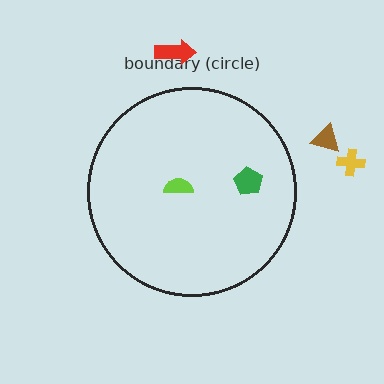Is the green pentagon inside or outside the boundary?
Inside.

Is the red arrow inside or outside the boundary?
Outside.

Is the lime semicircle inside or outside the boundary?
Inside.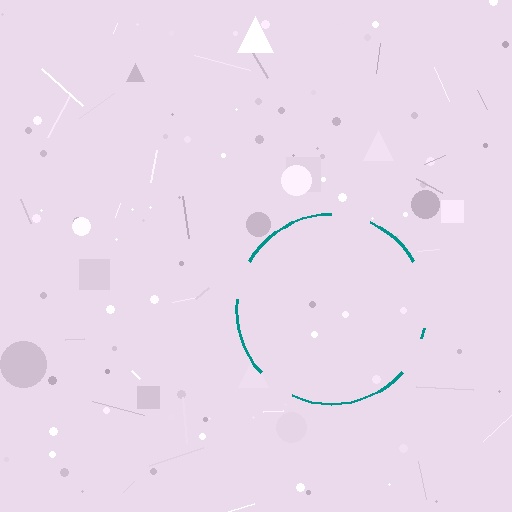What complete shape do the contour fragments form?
The contour fragments form a circle.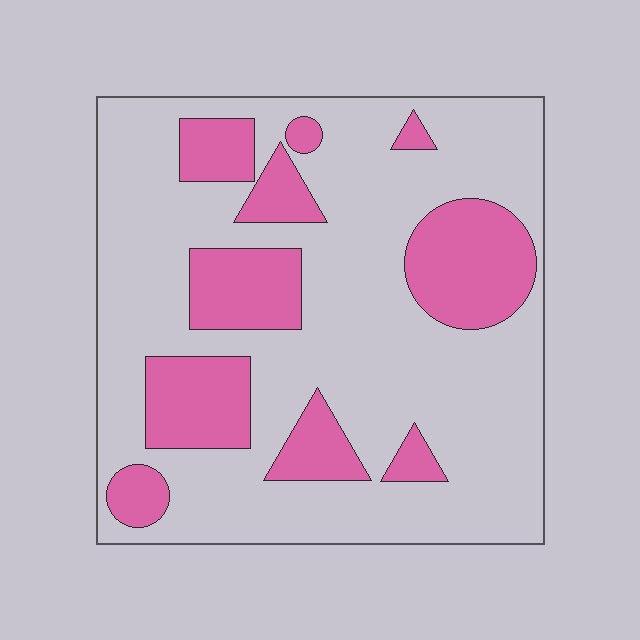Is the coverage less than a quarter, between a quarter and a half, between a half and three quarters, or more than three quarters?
Between a quarter and a half.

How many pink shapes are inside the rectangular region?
10.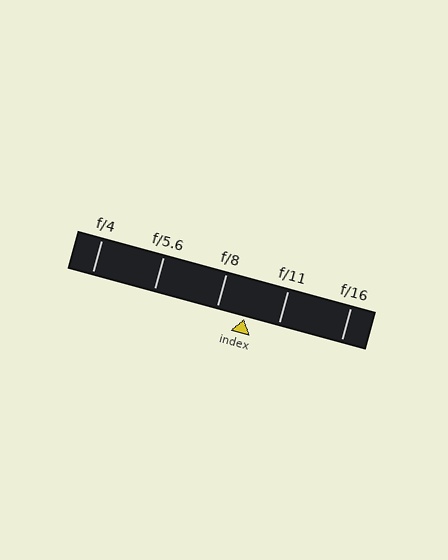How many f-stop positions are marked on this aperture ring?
There are 5 f-stop positions marked.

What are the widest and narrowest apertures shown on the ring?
The widest aperture shown is f/4 and the narrowest is f/16.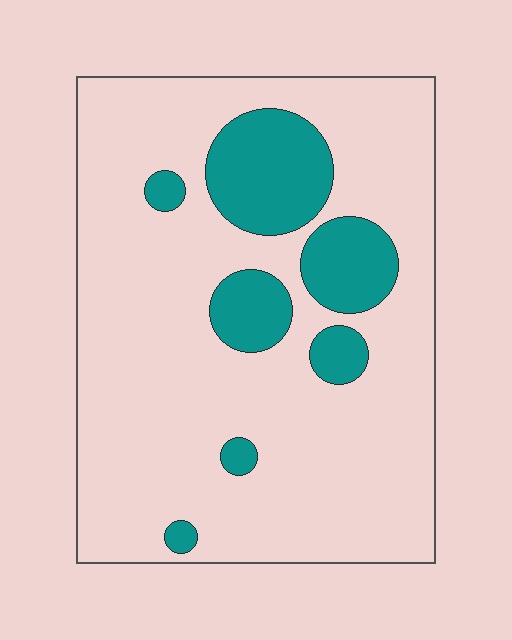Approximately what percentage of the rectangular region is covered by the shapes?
Approximately 20%.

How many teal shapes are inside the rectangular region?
7.